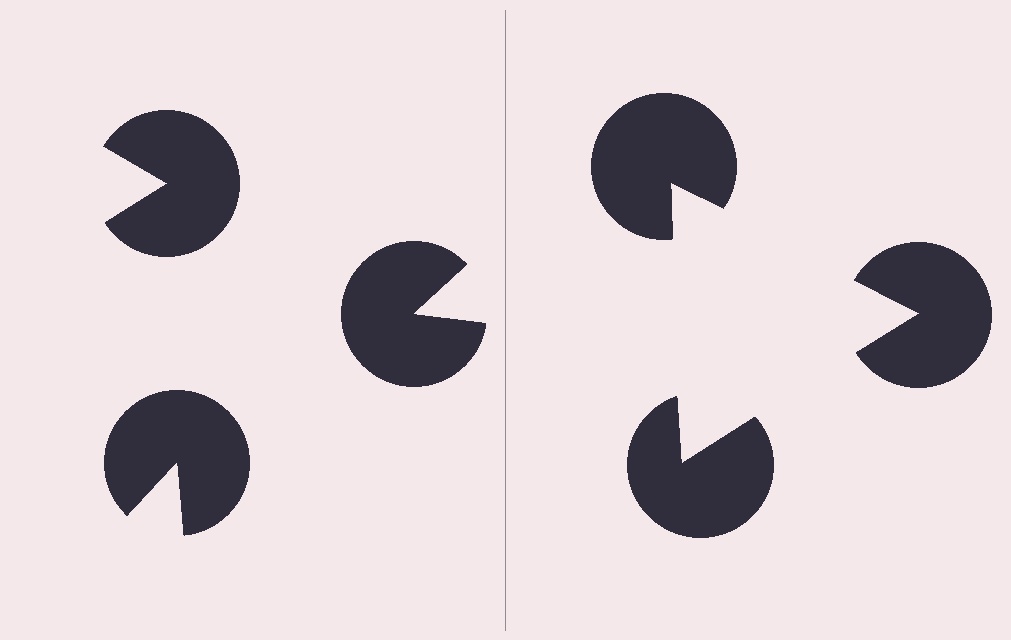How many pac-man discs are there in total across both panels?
6 — 3 on each side.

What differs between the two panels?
The pac-man discs are positioned identically on both sides; only the wedge orientations differ. On the right they align to a triangle; on the left they are misaligned.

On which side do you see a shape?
An illusory triangle appears on the right side. On the left side the wedge cuts are rotated, so no coherent shape forms.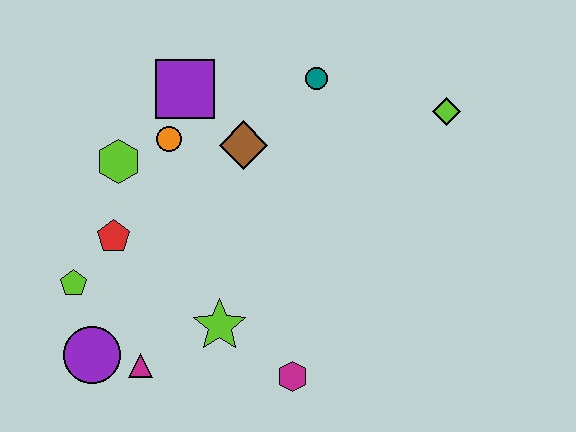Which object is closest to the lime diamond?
The teal circle is closest to the lime diamond.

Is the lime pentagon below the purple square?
Yes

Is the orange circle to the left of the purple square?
Yes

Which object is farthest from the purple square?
The magenta hexagon is farthest from the purple square.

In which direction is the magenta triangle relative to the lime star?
The magenta triangle is to the left of the lime star.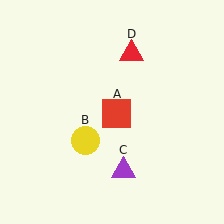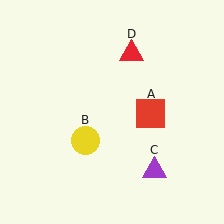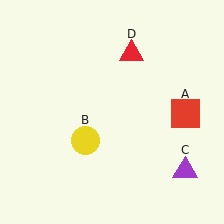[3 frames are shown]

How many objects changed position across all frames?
2 objects changed position: red square (object A), purple triangle (object C).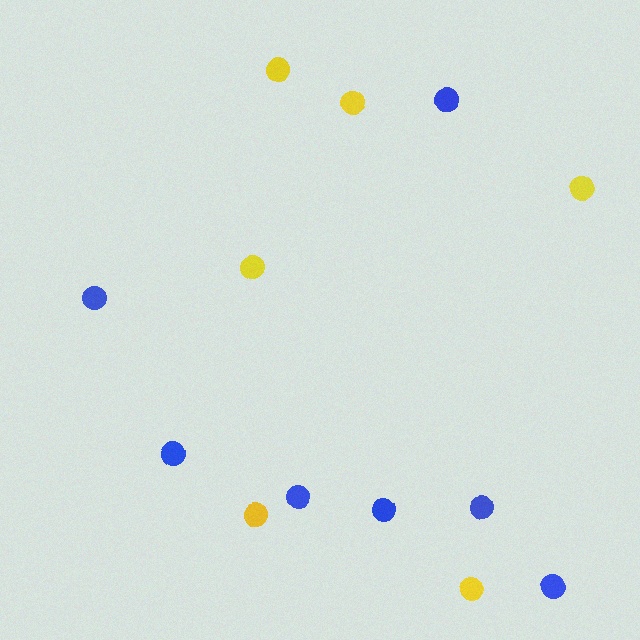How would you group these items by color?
There are 2 groups: one group of blue circles (7) and one group of yellow circles (6).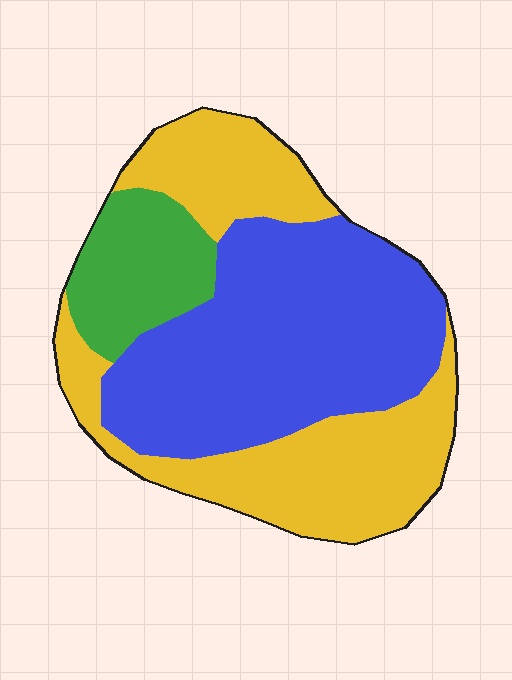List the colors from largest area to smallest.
From largest to smallest: blue, yellow, green.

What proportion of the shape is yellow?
Yellow takes up about two fifths (2/5) of the shape.